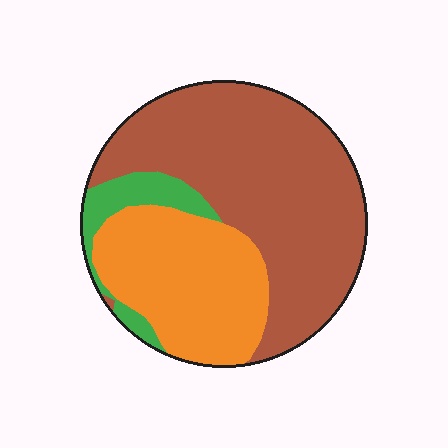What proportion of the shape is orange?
Orange covers around 30% of the shape.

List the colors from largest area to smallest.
From largest to smallest: brown, orange, green.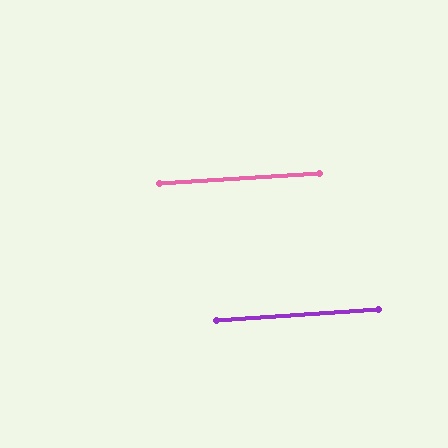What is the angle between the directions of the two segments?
Approximately 0 degrees.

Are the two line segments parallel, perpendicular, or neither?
Parallel — their directions differ by only 0.5°.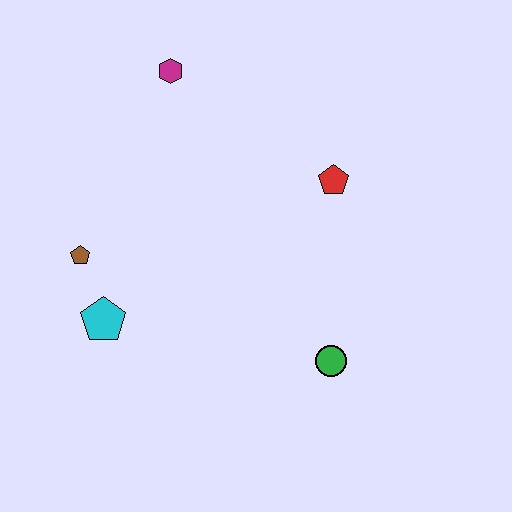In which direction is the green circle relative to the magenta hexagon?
The green circle is below the magenta hexagon.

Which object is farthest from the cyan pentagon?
The red pentagon is farthest from the cyan pentagon.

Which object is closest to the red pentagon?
The green circle is closest to the red pentagon.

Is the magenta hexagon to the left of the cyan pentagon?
No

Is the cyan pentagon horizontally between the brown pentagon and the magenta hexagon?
Yes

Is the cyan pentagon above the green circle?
Yes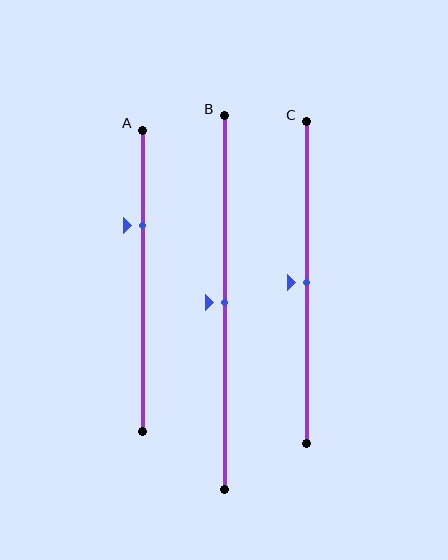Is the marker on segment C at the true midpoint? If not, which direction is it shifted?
Yes, the marker on segment C is at the true midpoint.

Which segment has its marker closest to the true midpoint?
Segment B has its marker closest to the true midpoint.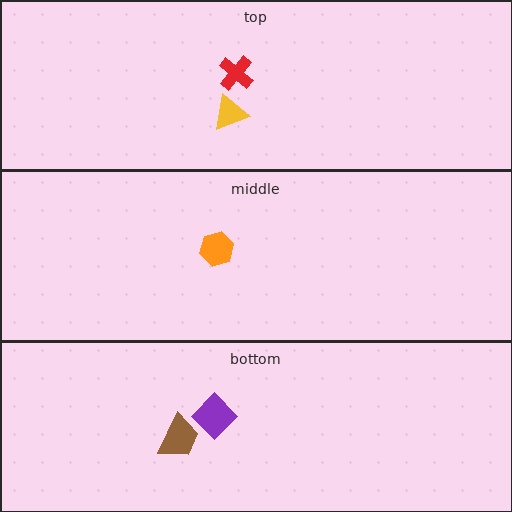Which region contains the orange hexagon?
The middle region.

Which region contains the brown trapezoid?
The bottom region.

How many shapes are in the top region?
2.